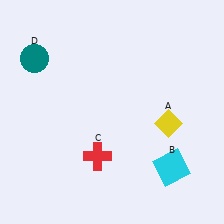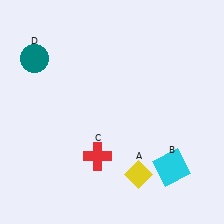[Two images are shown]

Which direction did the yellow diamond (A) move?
The yellow diamond (A) moved down.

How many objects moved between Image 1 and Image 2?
1 object moved between the two images.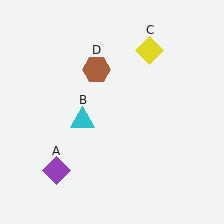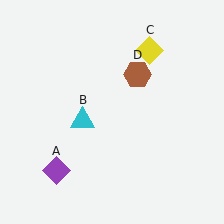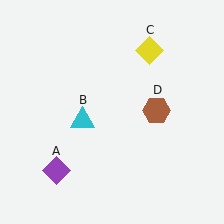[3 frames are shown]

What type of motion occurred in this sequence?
The brown hexagon (object D) rotated clockwise around the center of the scene.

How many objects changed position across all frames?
1 object changed position: brown hexagon (object D).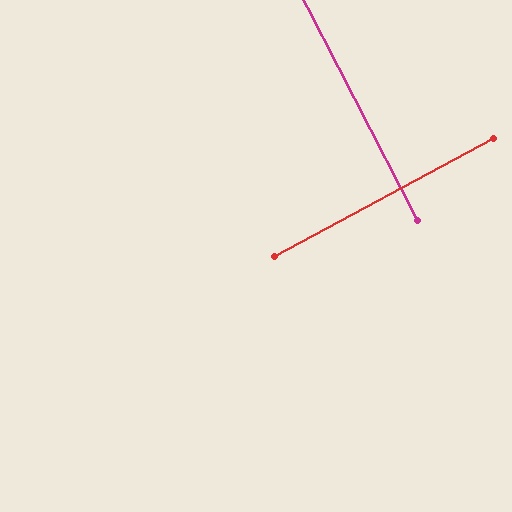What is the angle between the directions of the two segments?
Approximately 89 degrees.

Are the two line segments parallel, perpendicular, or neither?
Perpendicular — they meet at approximately 89°.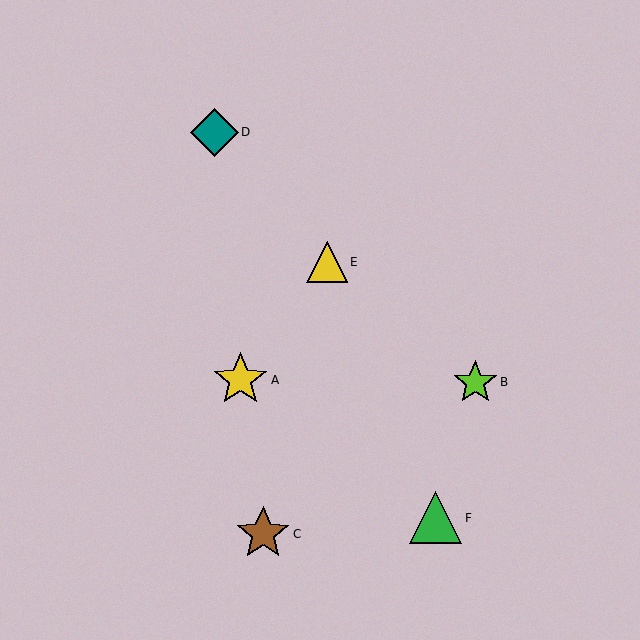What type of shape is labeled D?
Shape D is a teal diamond.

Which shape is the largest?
The yellow star (labeled A) is the largest.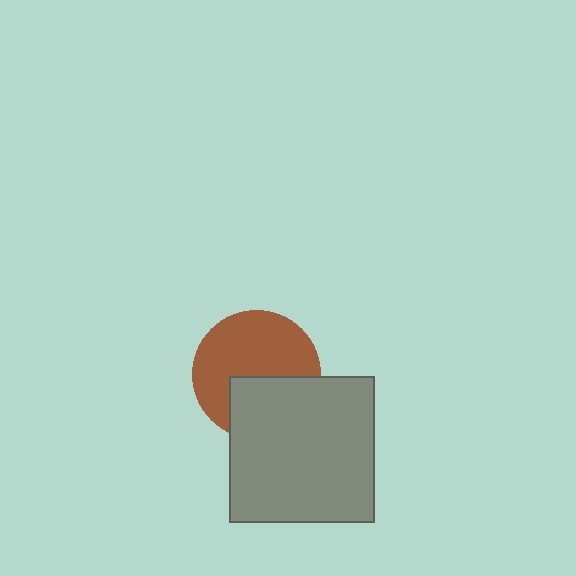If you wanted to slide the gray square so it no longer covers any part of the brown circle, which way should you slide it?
Slide it down — that is the most direct way to separate the two shapes.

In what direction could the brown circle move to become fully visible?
The brown circle could move up. That would shift it out from behind the gray square entirely.